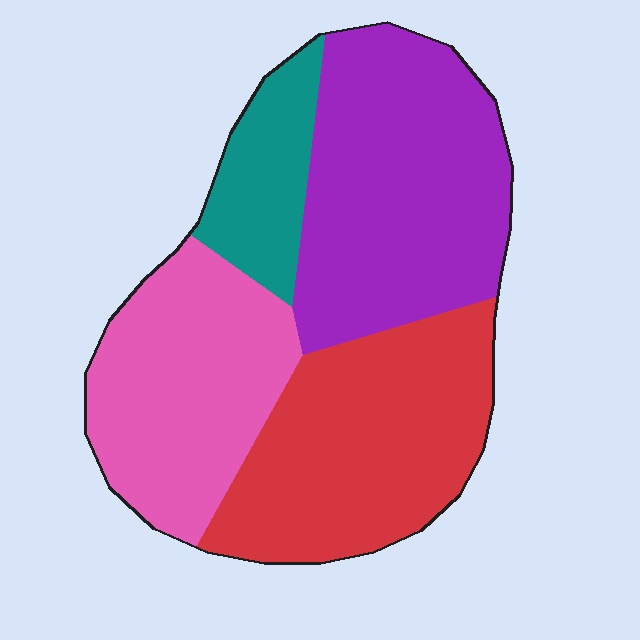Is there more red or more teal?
Red.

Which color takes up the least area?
Teal, at roughly 10%.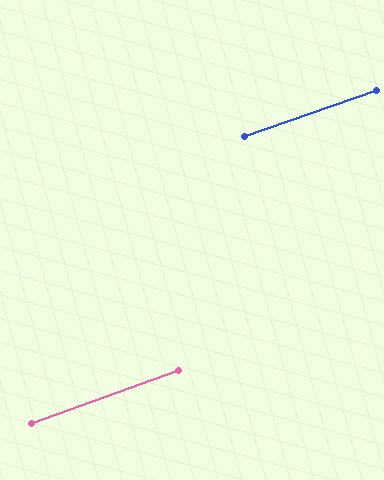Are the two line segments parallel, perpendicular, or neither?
Parallel — their directions differ by only 0.6°.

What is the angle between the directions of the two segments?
Approximately 1 degree.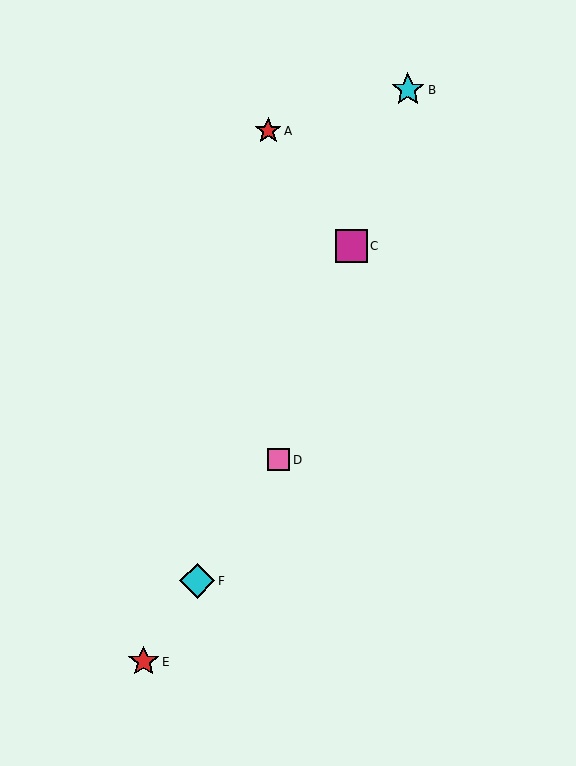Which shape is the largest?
The cyan diamond (labeled F) is the largest.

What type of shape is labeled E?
Shape E is a red star.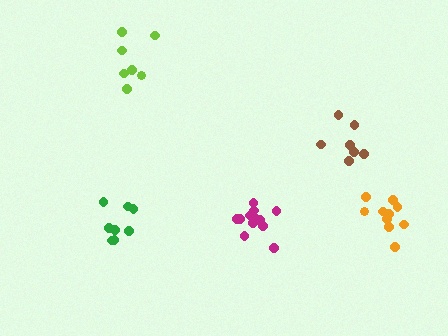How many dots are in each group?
Group 1: 8 dots, Group 2: 7 dots, Group 3: 7 dots, Group 4: 12 dots, Group 5: 10 dots (44 total).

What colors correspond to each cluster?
The clusters are colored: green, lime, brown, magenta, orange.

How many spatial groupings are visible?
There are 5 spatial groupings.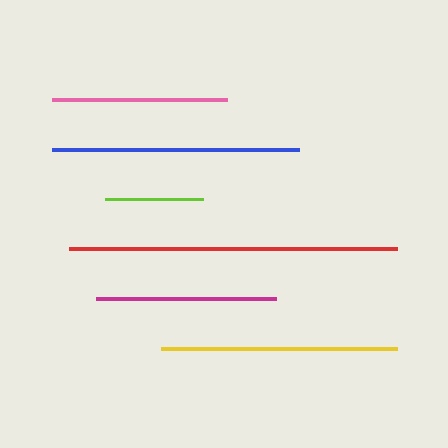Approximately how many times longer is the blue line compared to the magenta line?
The blue line is approximately 1.4 times the length of the magenta line.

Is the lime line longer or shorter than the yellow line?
The yellow line is longer than the lime line.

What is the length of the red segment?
The red segment is approximately 328 pixels long.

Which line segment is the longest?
The red line is the longest at approximately 328 pixels.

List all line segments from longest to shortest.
From longest to shortest: red, blue, yellow, magenta, pink, lime.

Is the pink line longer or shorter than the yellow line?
The yellow line is longer than the pink line.